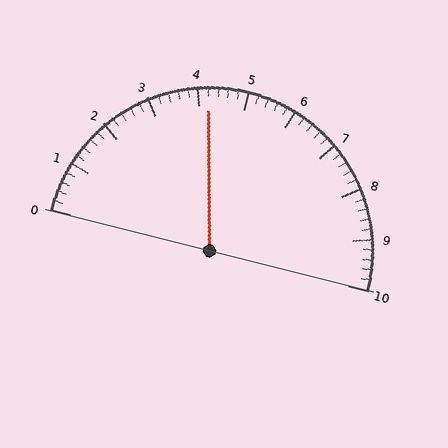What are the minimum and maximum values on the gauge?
The gauge ranges from 0 to 10.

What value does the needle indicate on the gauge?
The needle indicates approximately 4.2.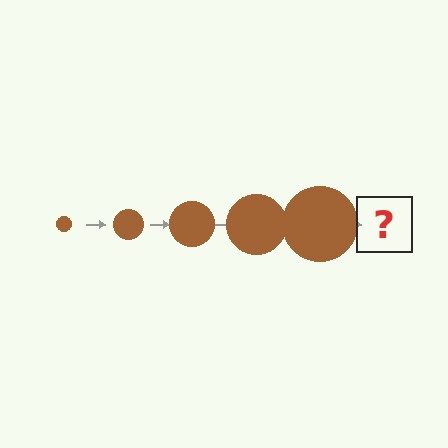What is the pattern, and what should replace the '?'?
The pattern is that the circle gets progressively larger each step. The '?' should be a brown circle, larger than the previous one.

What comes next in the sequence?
The next element should be a brown circle, larger than the previous one.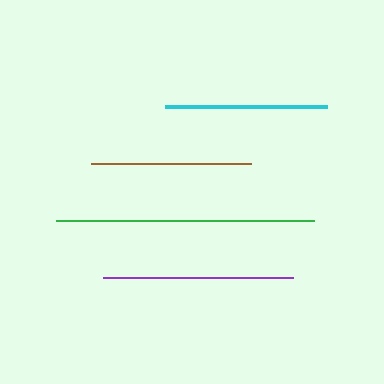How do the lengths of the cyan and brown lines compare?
The cyan and brown lines are approximately the same length.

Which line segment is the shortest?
The brown line is the shortest at approximately 160 pixels.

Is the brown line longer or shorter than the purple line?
The purple line is longer than the brown line.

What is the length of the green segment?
The green segment is approximately 258 pixels long.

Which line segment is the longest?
The green line is the longest at approximately 258 pixels.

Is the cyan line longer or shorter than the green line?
The green line is longer than the cyan line.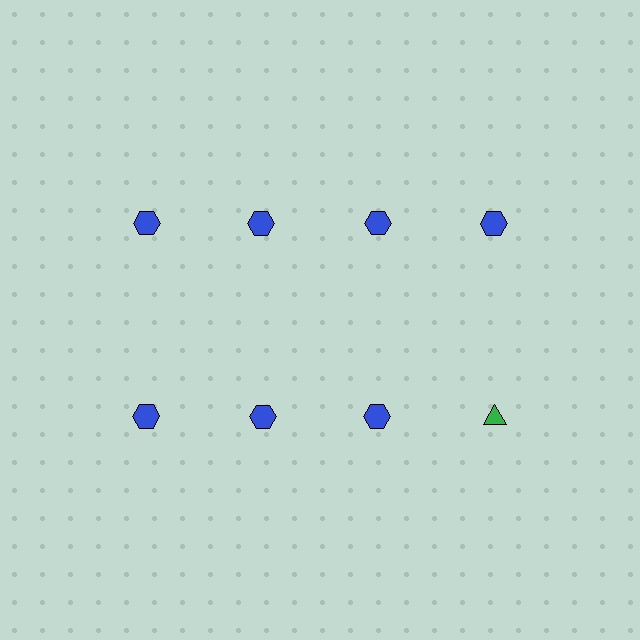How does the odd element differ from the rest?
It differs in both color (green instead of blue) and shape (triangle instead of hexagon).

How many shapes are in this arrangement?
There are 8 shapes arranged in a grid pattern.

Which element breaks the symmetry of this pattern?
The green triangle in the second row, second from right column breaks the symmetry. All other shapes are blue hexagons.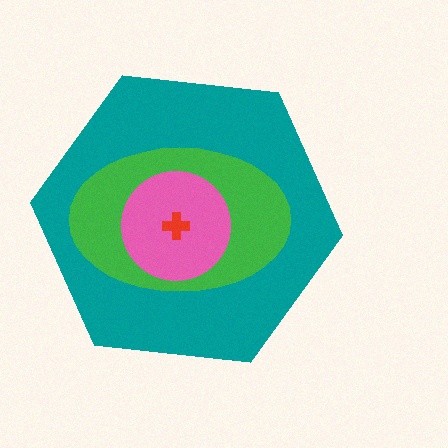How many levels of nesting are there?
4.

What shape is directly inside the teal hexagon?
The green ellipse.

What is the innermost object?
The red cross.